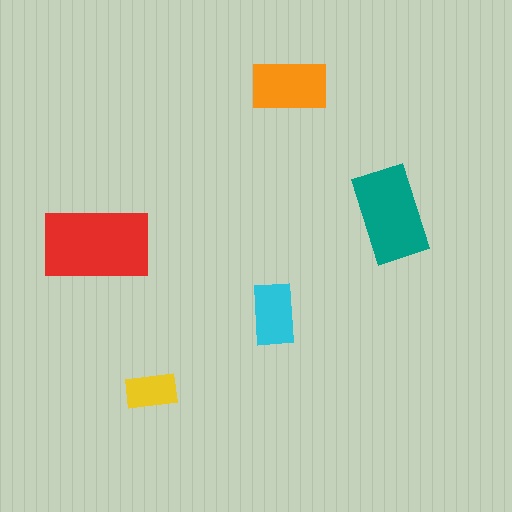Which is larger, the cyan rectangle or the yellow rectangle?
The cyan one.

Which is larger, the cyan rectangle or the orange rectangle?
The orange one.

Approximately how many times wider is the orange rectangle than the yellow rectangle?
About 1.5 times wider.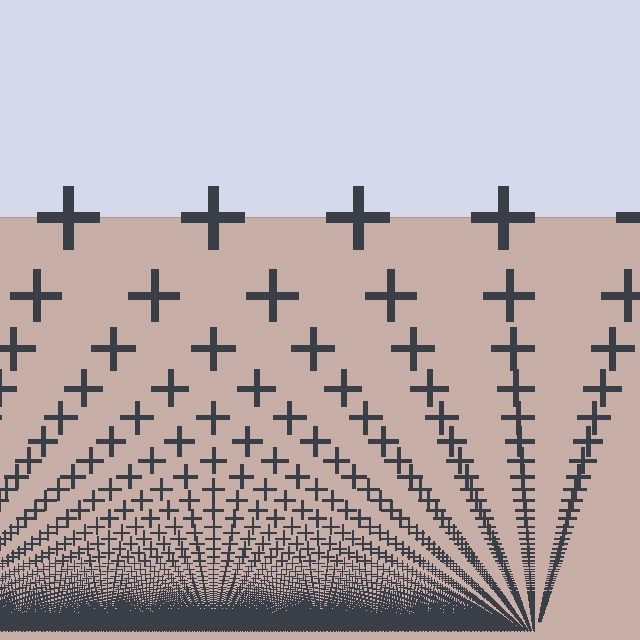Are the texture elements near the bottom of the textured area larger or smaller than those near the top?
Smaller. The gradient is inverted — elements near the bottom are smaller and denser.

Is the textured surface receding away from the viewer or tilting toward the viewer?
The surface appears to tilt toward the viewer. Texture elements get larger and sparser toward the top.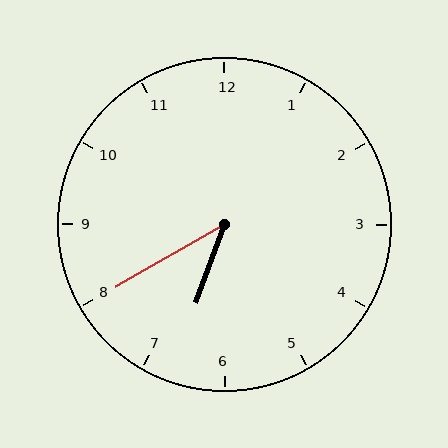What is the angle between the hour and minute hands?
Approximately 40 degrees.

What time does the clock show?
6:40.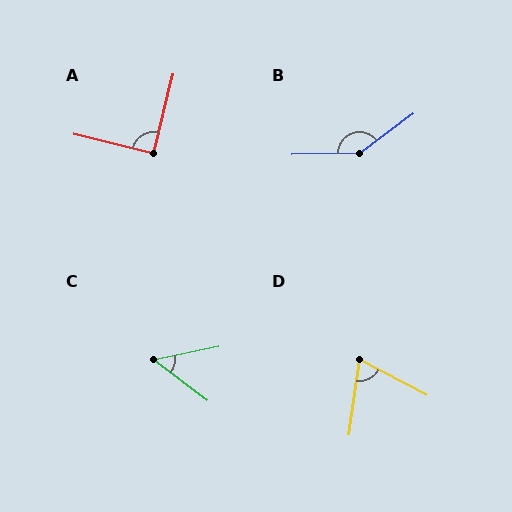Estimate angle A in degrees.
Approximately 90 degrees.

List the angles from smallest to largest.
C (49°), D (70°), A (90°), B (144°).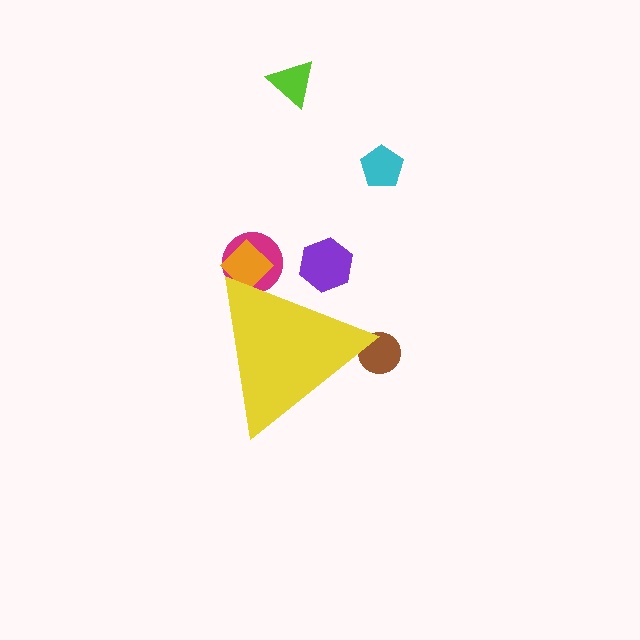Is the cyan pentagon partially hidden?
No, the cyan pentagon is fully visible.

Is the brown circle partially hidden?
Yes, the brown circle is partially hidden behind the yellow triangle.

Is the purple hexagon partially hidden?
Yes, the purple hexagon is partially hidden behind the yellow triangle.